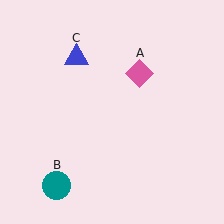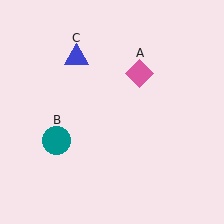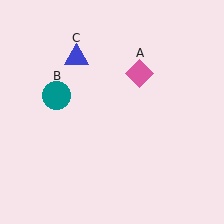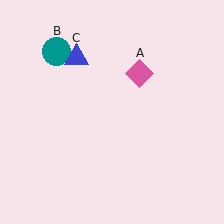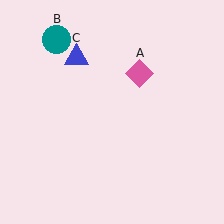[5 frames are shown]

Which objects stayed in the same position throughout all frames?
Pink diamond (object A) and blue triangle (object C) remained stationary.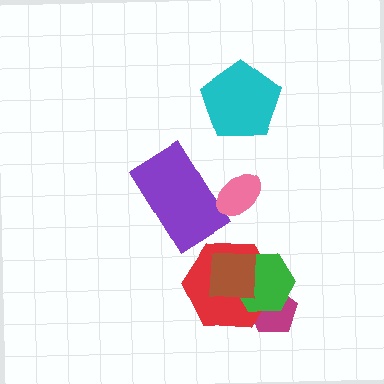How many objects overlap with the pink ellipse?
1 object overlaps with the pink ellipse.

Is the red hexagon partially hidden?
Yes, it is partially covered by another shape.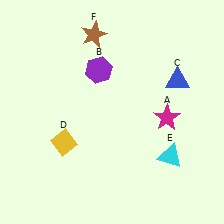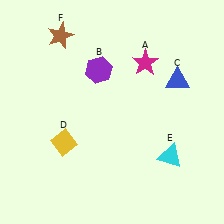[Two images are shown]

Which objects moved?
The objects that moved are: the magenta star (A), the brown star (F).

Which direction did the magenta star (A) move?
The magenta star (A) moved up.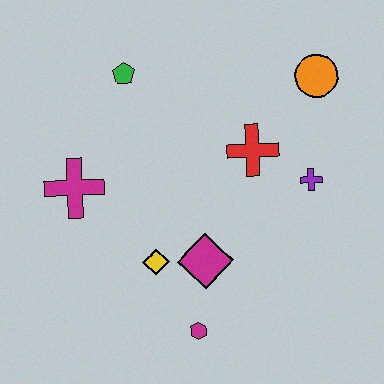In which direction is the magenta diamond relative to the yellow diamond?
The magenta diamond is to the right of the yellow diamond.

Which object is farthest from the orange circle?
The magenta hexagon is farthest from the orange circle.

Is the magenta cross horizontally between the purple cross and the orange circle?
No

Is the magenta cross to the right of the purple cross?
No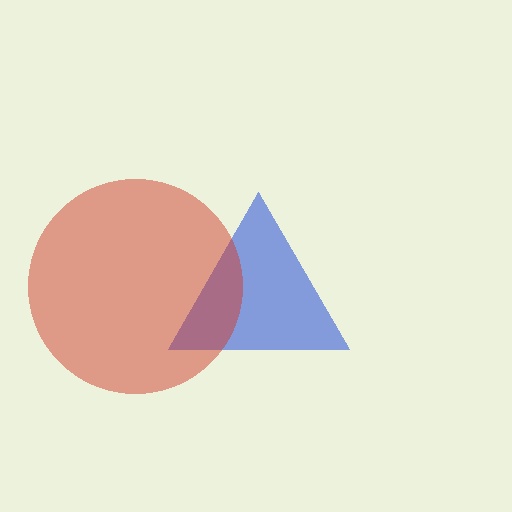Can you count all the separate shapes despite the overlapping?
Yes, there are 2 separate shapes.